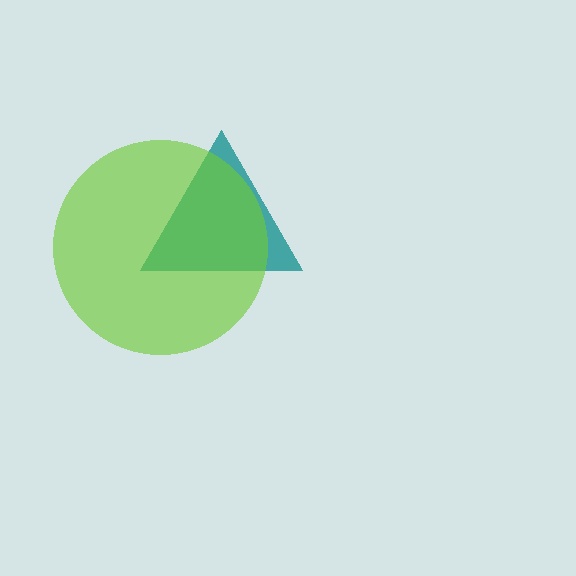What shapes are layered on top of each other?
The layered shapes are: a teal triangle, a lime circle.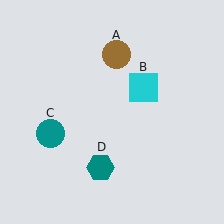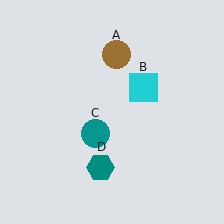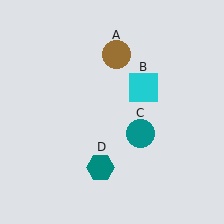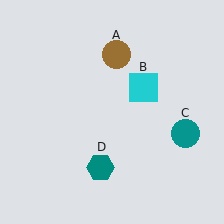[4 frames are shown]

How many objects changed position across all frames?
1 object changed position: teal circle (object C).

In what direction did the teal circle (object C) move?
The teal circle (object C) moved right.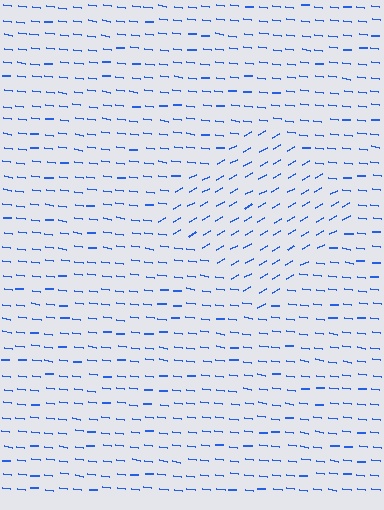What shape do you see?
I see a diamond.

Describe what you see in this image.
The image is filled with small blue line segments. A diamond region in the image has lines oriented differently from the surrounding lines, creating a visible texture boundary.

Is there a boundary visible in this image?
Yes, there is a texture boundary formed by a change in line orientation.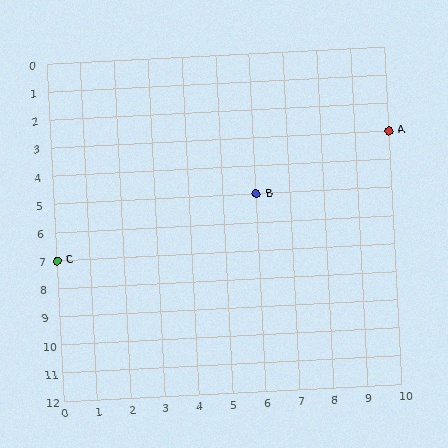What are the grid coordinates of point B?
Point B is at grid coordinates (6, 5).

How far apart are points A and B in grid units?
Points A and B are 4 columns and 2 rows apart (about 4.5 grid units diagonally).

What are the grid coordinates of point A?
Point A is at grid coordinates (10, 3).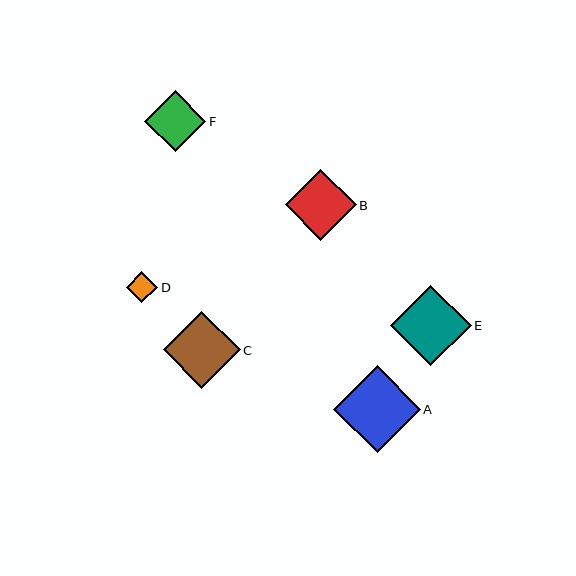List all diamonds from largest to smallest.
From largest to smallest: A, E, C, B, F, D.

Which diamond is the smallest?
Diamond D is the smallest with a size of approximately 32 pixels.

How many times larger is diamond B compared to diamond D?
Diamond B is approximately 2.3 times the size of diamond D.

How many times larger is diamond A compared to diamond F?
Diamond A is approximately 1.4 times the size of diamond F.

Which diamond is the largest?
Diamond A is the largest with a size of approximately 87 pixels.